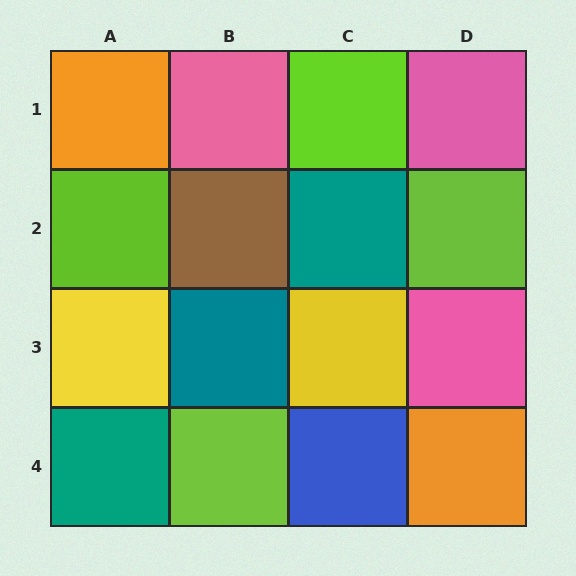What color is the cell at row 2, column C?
Teal.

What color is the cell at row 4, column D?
Orange.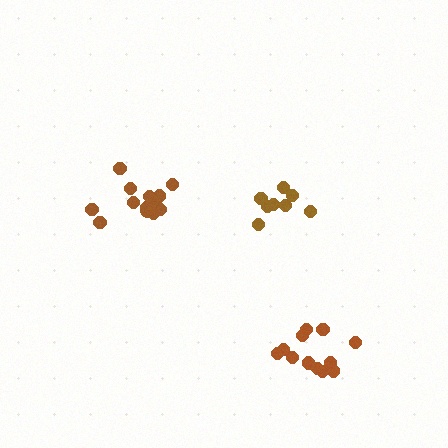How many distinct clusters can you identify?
There are 3 distinct clusters.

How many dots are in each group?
Group 1: 13 dots, Group 2: 8 dots, Group 3: 12 dots (33 total).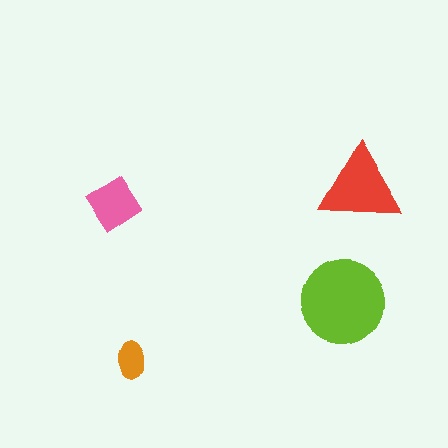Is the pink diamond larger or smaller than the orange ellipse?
Larger.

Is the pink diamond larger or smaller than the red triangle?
Smaller.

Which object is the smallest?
The orange ellipse.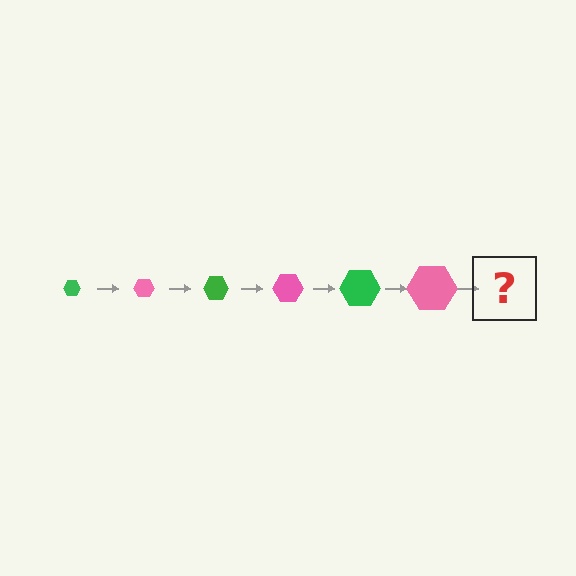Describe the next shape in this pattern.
It should be a green hexagon, larger than the previous one.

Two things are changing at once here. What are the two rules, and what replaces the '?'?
The two rules are that the hexagon grows larger each step and the color cycles through green and pink. The '?' should be a green hexagon, larger than the previous one.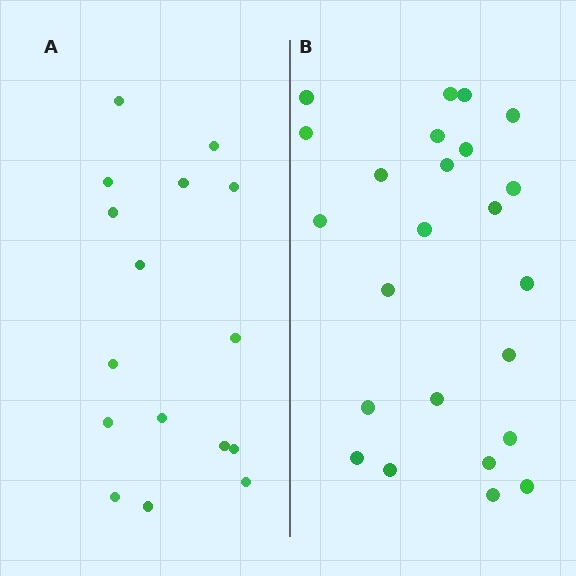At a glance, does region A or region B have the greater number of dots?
Region B (the right region) has more dots.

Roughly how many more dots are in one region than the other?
Region B has roughly 8 or so more dots than region A.